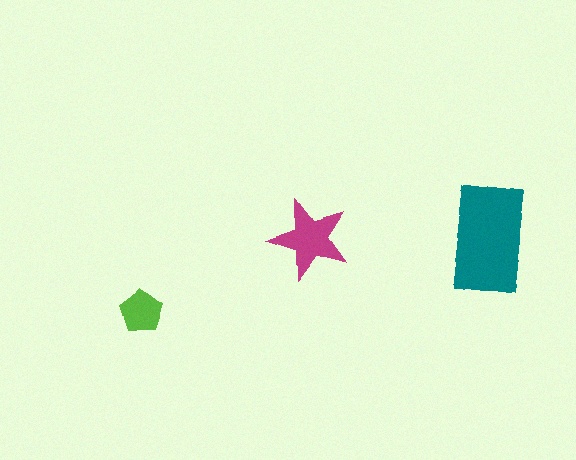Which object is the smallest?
The lime pentagon.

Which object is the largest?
The teal rectangle.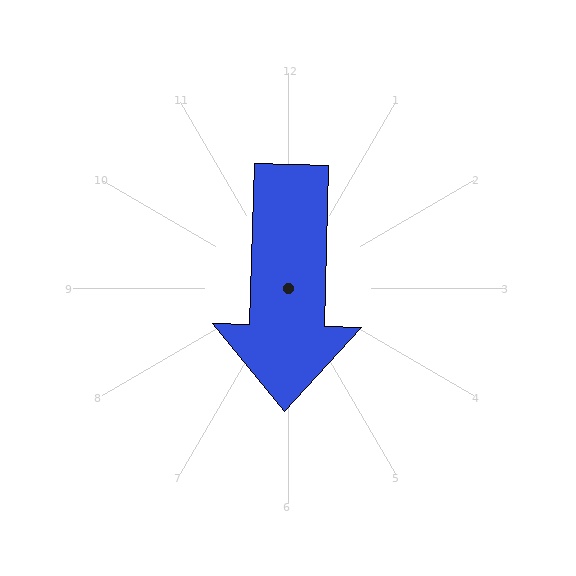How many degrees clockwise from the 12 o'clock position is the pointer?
Approximately 182 degrees.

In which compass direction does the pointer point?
South.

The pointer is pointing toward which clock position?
Roughly 6 o'clock.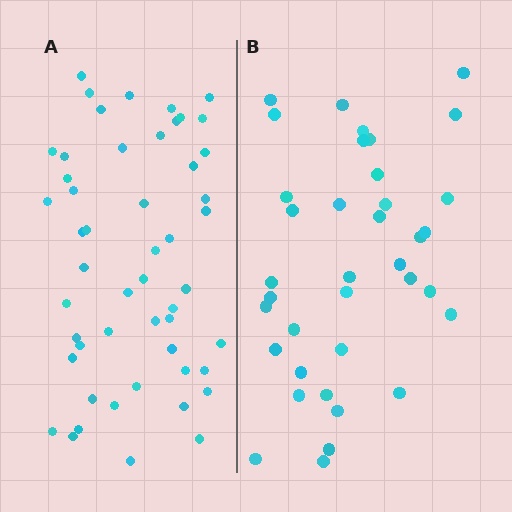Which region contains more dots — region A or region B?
Region A (the left region) has more dots.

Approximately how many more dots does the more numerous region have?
Region A has approximately 15 more dots than region B.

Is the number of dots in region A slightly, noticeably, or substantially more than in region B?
Region A has noticeably more, but not dramatically so. The ratio is roughly 1.4 to 1.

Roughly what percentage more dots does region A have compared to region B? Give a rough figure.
About 40% more.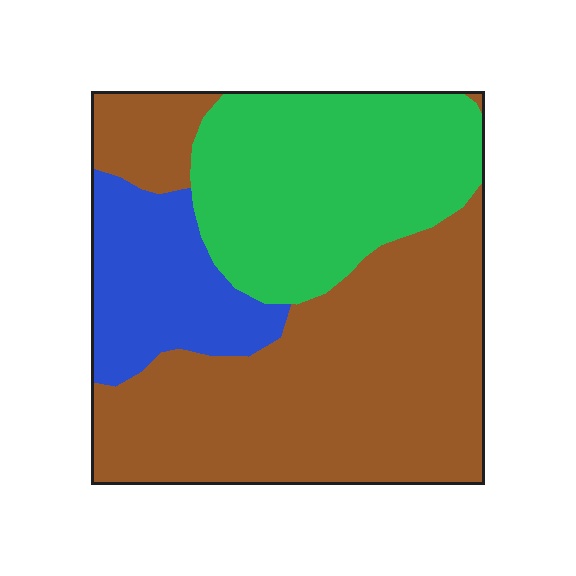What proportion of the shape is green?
Green covers about 30% of the shape.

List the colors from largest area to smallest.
From largest to smallest: brown, green, blue.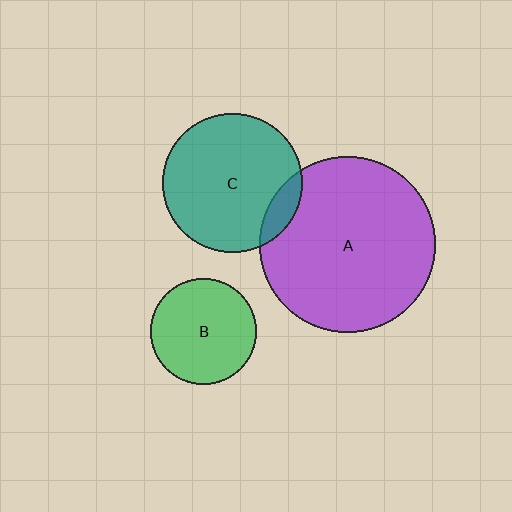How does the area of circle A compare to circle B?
Approximately 2.8 times.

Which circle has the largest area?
Circle A (purple).